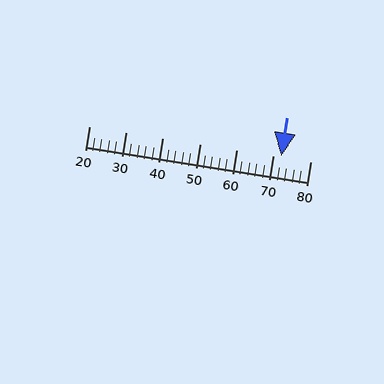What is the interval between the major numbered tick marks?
The major tick marks are spaced 10 units apart.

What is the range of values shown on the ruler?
The ruler shows values from 20 to 80.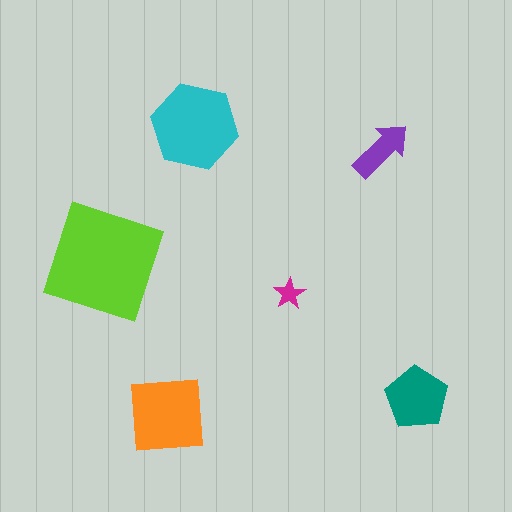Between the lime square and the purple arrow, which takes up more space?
The lime square.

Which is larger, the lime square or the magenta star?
The lime square.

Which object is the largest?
The lime square.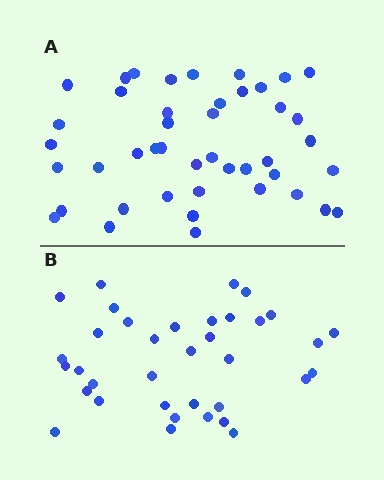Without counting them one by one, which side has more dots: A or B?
Region A (the top region) has more dots.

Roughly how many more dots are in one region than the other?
Region A has roughly 8 or so more dots than region B.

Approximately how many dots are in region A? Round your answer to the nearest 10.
About 40 dots. (The exact count is 44, which rounds to 40.)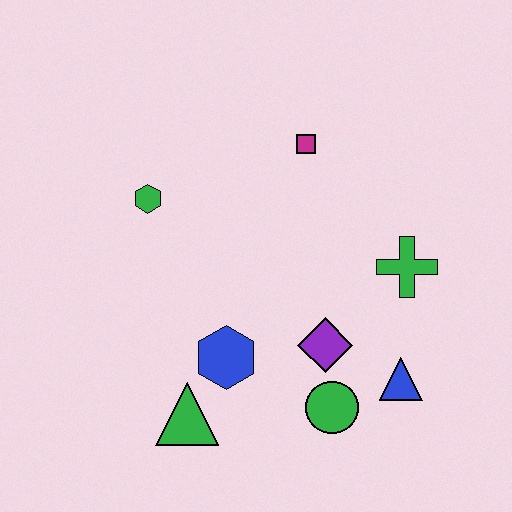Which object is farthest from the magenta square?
The green triangle is farthest from the magenta square.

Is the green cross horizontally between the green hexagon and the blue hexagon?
No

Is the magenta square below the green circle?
No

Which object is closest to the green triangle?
The blue hexagon is closest to the green triangle.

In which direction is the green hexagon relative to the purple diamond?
The green hexagon is to the left of the purple diamond.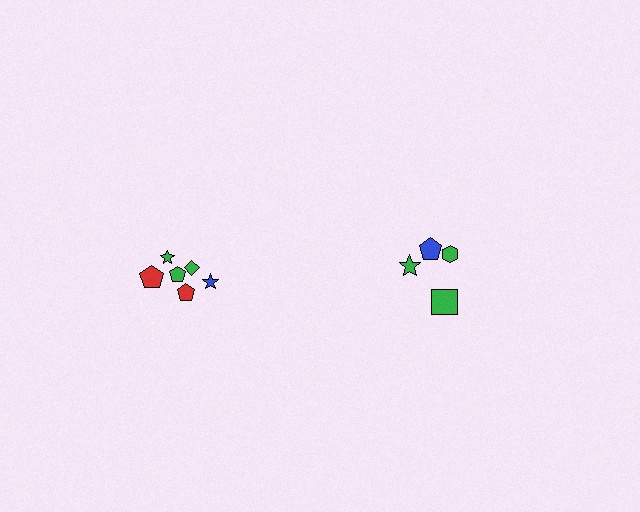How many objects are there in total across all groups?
There are 10 objects.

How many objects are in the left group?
There are 6 objects.